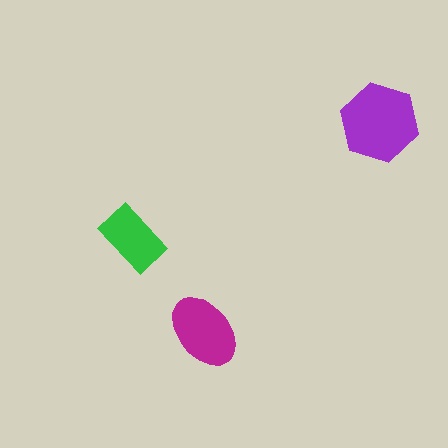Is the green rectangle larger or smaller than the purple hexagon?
Smaller.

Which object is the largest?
The purple hexagon.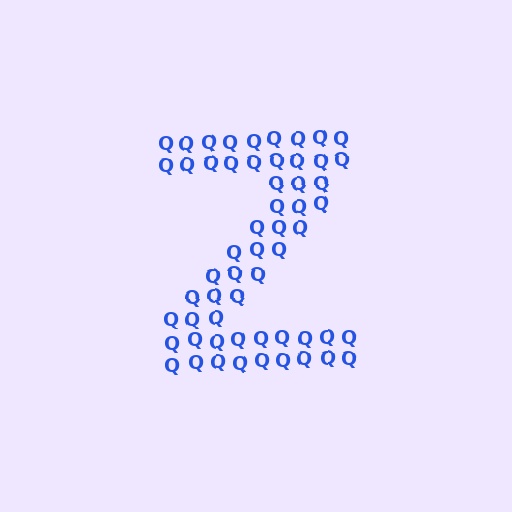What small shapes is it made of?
It is made of small letter Q's.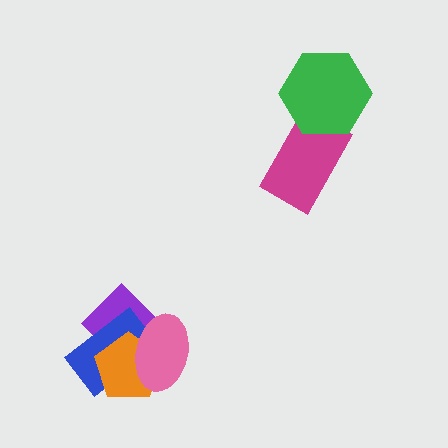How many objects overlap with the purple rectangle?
3 objects overlap with the purple rectangle.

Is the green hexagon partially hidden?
No, no other shape covers it.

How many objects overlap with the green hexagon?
1 object overlaps with the green hexagon.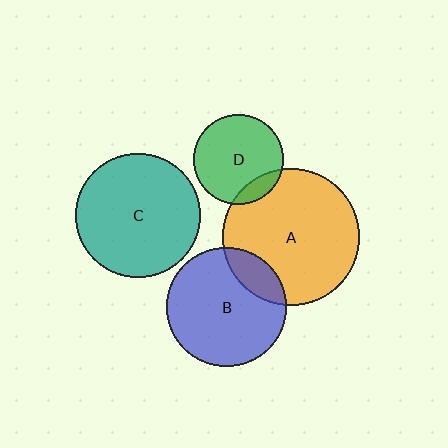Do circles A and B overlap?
Yes.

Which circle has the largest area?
Circle A (orange).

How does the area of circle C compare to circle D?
Approximately 1.9 times.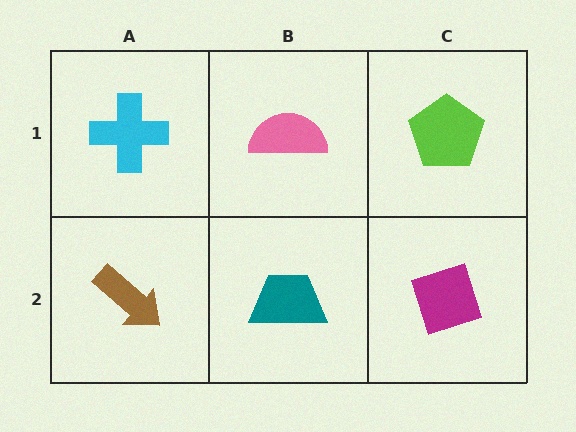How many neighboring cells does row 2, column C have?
2.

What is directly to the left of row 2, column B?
A brown arrow.